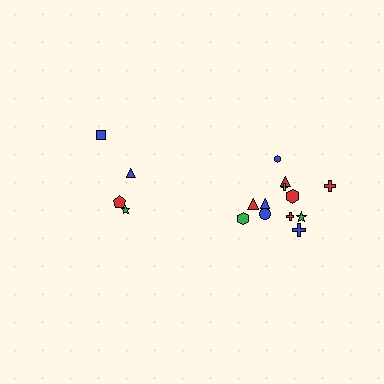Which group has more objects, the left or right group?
The right group.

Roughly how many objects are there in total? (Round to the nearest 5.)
Roughly 15 objects in total.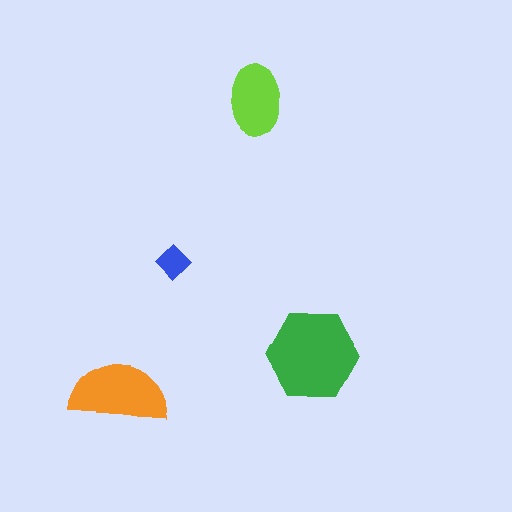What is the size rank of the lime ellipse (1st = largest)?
3rd.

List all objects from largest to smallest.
The green hexagon, the orange semicircle, the lime ellipse, the blue diamond.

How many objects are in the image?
There are 4 objects in the image.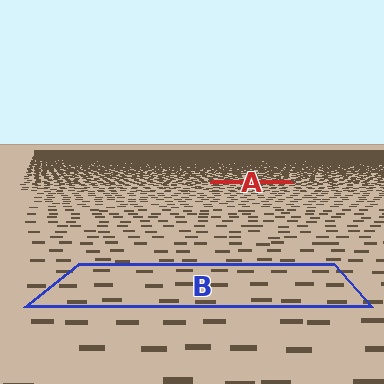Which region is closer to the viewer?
Region B is closer. The texture elements there are larger and more spread out.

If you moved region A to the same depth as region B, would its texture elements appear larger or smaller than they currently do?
They would appear larger. At a closer depth, the same texture elements are projected at a bigger on-screen size.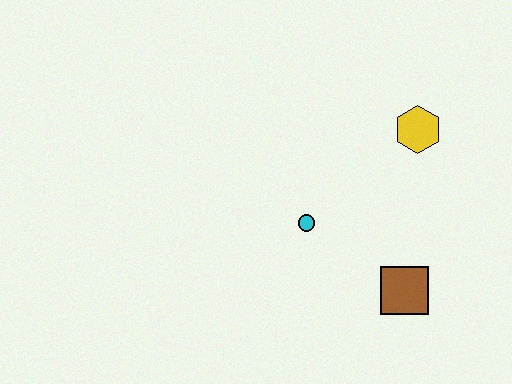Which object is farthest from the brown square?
The yellow hexagon is farthest from the brown square.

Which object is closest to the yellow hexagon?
The cyan circle is closest to the yellow hexagon.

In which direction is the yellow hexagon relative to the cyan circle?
The yellow hexagon is to the right of the cyan circle.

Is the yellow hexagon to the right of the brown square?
Yes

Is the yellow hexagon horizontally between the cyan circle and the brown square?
No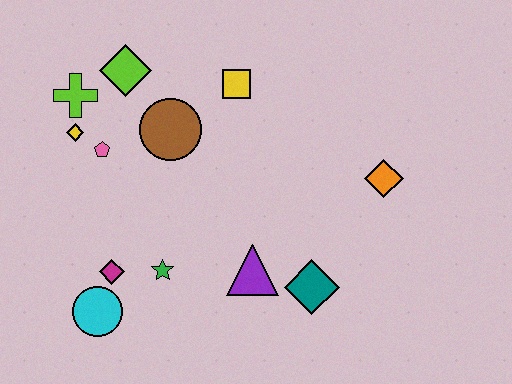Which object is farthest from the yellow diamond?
The orange diamond is farthest from the yellow diamond.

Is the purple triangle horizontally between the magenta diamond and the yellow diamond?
No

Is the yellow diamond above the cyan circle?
Yes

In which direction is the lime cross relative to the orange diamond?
The lime cross is to the left of the orange diamond.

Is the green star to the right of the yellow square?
No